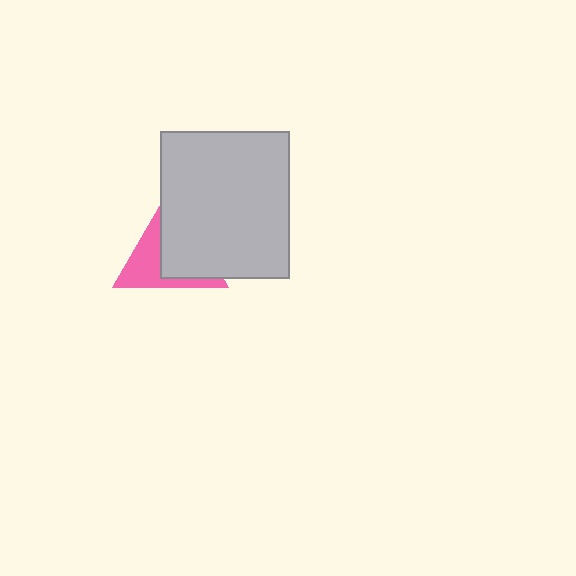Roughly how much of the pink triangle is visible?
A small part of it is visible (roughly 42%).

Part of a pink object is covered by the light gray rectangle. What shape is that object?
It is a triangle.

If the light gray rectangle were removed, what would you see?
You would see the complete pink triangle.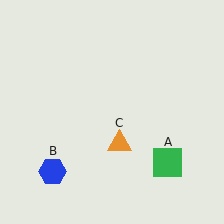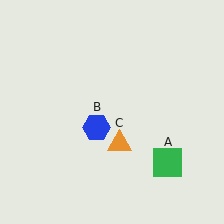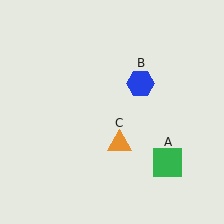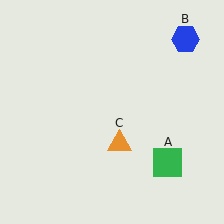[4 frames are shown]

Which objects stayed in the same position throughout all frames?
Green square (object A) and orange triangle (object C) remained stationary.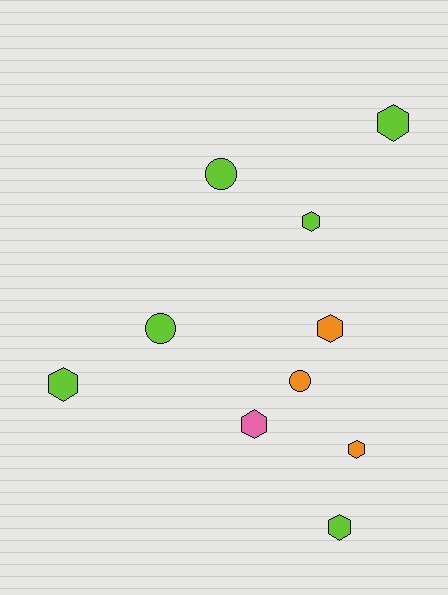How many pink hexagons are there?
There is 1 pink hexagon.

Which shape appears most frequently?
Hexagon, with 7 objects.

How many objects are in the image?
There are 10 objects.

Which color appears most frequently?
Lime, with 6 objects.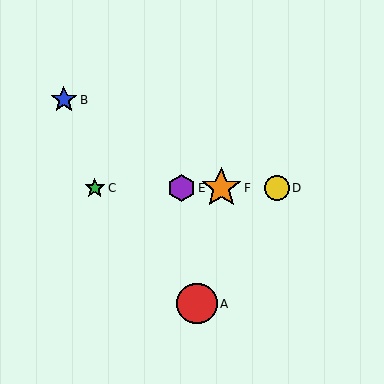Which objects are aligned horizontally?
Objects C, D, E, F are aligned horizontally.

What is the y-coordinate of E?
Object E is at y≈188.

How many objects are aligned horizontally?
4 objects (C, D, E, F) are aligned horizontally.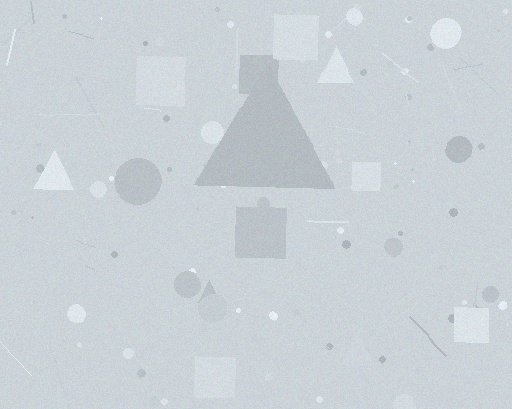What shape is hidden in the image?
A triangle is hidden in the image.